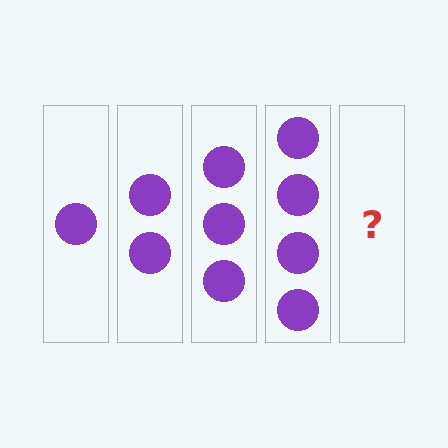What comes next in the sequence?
The next element should be 5 circles.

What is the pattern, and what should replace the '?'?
The pattern is that each step adds one more circle. The '?' should be 5 circles.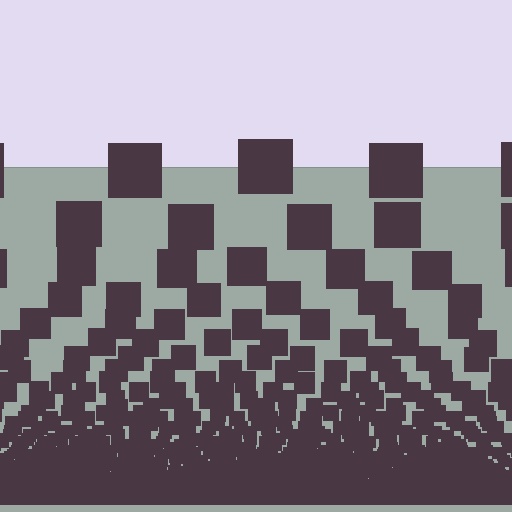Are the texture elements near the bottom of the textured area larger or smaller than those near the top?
Smaller. The gradient is inverted — elements near the bottom are smaller and denser.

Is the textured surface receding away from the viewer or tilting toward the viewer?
The surface appears to tilt toward the viewer. Texture elements get larger and sparser toward the top.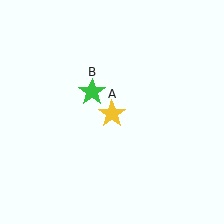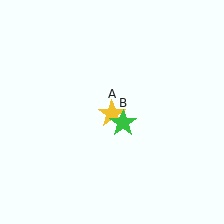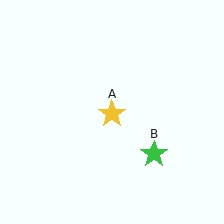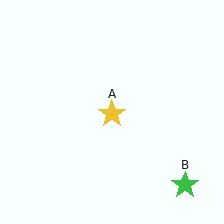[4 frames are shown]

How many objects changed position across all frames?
1 object changed position: green star (object B).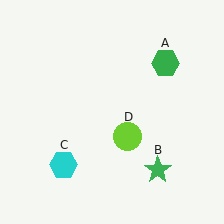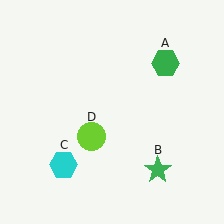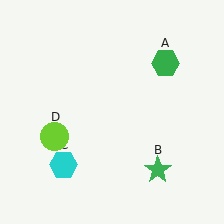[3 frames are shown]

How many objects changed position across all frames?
1 object changed position: lime circle (object D).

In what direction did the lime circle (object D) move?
The lime circle (object D) moved left.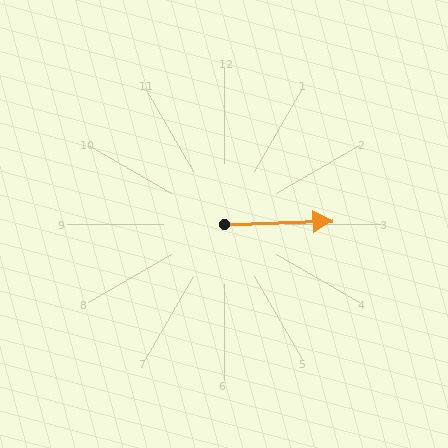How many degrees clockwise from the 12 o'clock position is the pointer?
Approximately 88 degrees.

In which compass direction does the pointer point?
East.